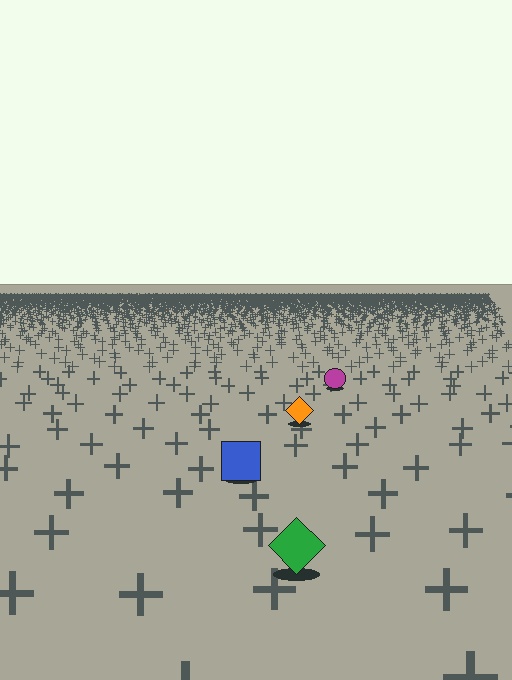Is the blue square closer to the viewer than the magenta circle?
Yes. The blue square is closer — you can tell from the texture gradient: the ground texture is coarser near it.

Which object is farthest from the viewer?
The magenta circle is farthest from the viewer. It appears smaller and the ground texture around it is denser.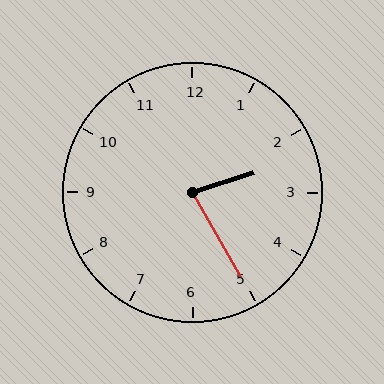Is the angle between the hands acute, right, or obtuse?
It is acute.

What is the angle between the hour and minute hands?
Approximately 78 degrees.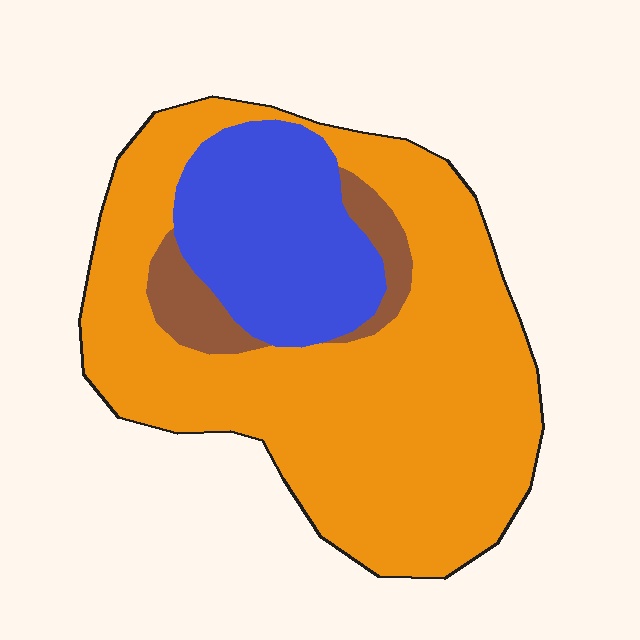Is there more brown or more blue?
Blue.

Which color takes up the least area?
Brown, at roughly 10%.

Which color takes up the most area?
Orange, at roughly 70%.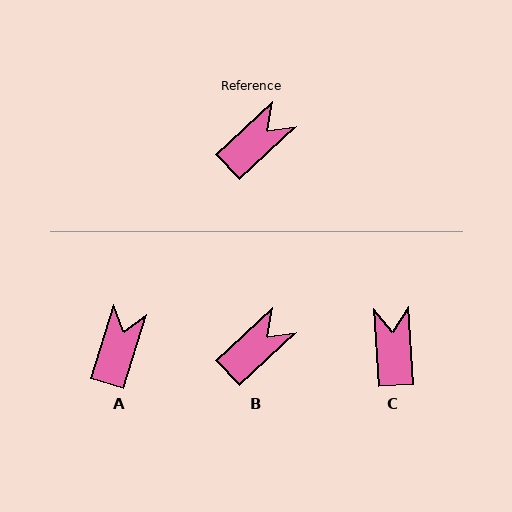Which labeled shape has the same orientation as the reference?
B.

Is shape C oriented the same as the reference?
No, it is off by about 50 degrees.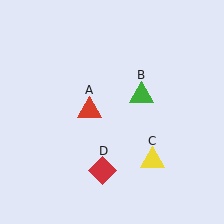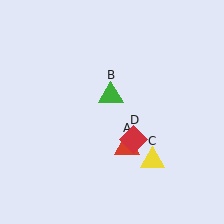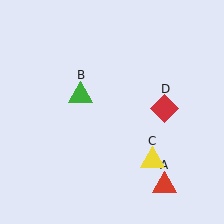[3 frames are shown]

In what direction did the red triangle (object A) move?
The red triangle (object A) moved down and to the right.